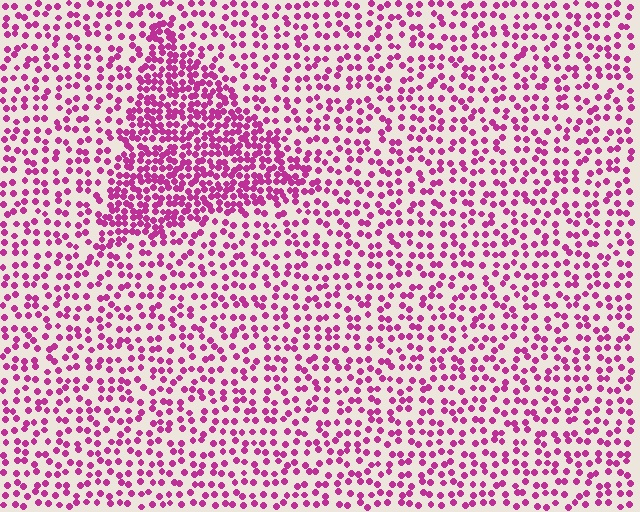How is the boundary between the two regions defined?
The boundary is defined by a change in element density (approximately 2.1x ratio). All elements are the same color, size, and shape.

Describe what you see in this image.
The image contains small magenta elements arranged at two different densities. A triangle-shaped region is visible where the elements are more densely packed than the surrounding area.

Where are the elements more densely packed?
The elements are more densely packed inside the triangle boundary.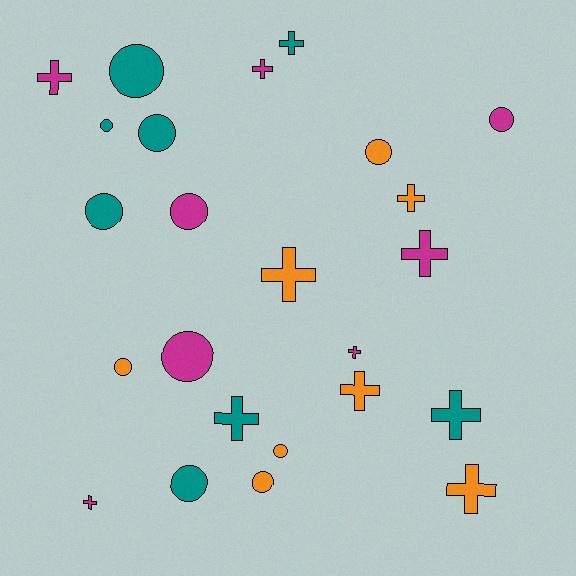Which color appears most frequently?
Magenta, with 8 objects.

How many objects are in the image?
There are 24 objects.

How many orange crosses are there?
There are 4 orange crosses.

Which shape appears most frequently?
Circle, with 12 objects.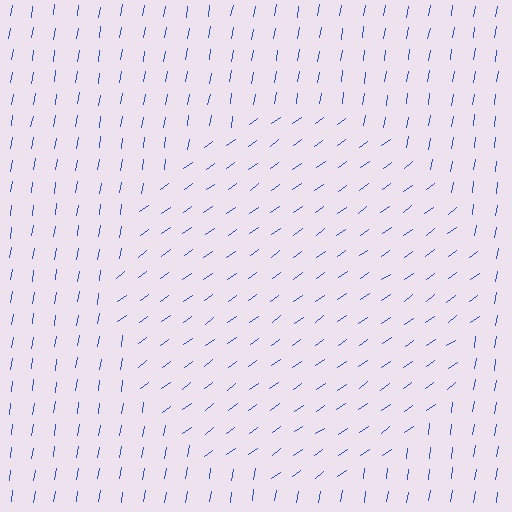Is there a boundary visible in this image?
Yes, there is a texture boundary formed by a change in line orientation.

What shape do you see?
I see a circle.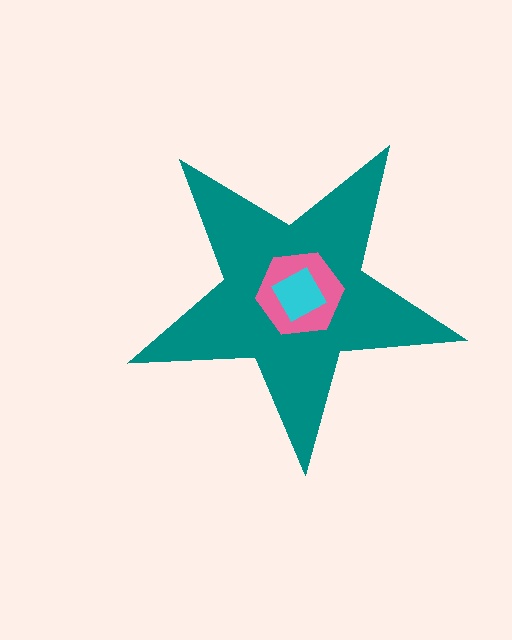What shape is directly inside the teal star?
The pink hexagon.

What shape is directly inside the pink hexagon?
The cyan square.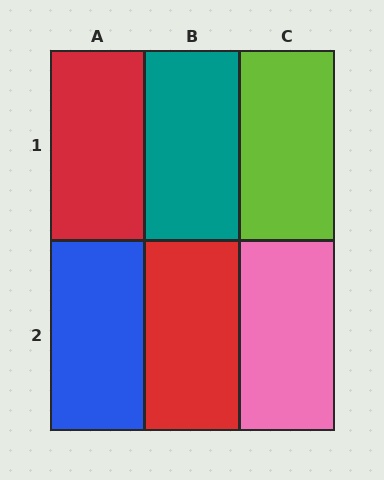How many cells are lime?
1 cell is lime.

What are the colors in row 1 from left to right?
Red, teal, lime.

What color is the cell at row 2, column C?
Pink.